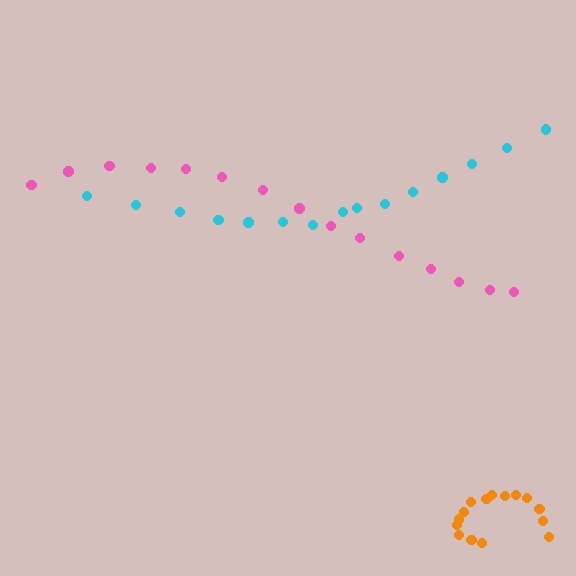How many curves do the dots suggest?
There are 3 distinct paths.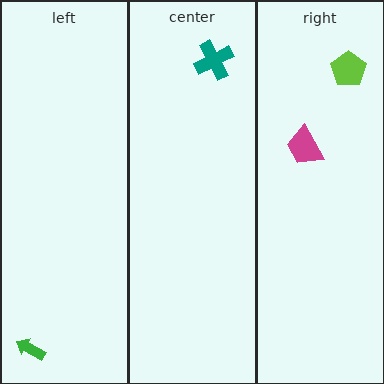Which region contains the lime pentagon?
The right region.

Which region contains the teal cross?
The center region.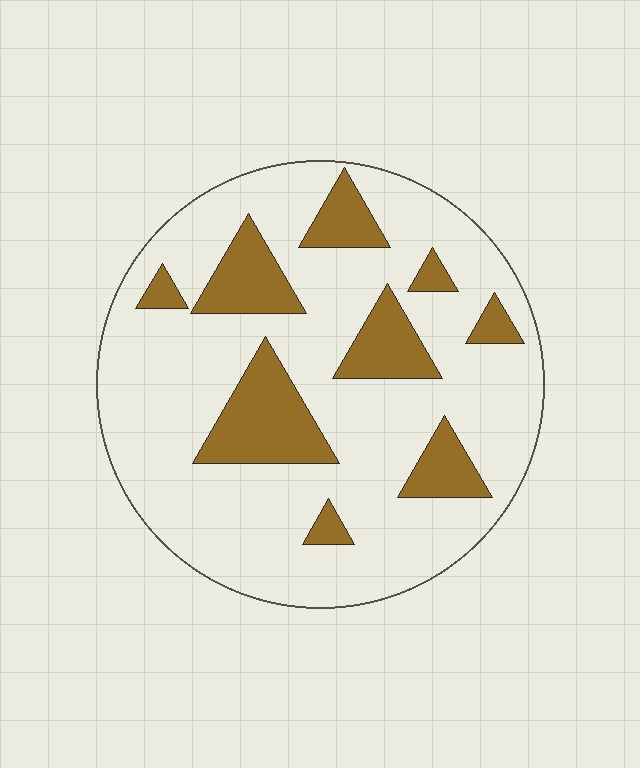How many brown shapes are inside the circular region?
9.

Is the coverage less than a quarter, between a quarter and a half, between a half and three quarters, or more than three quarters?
Less than a quarter.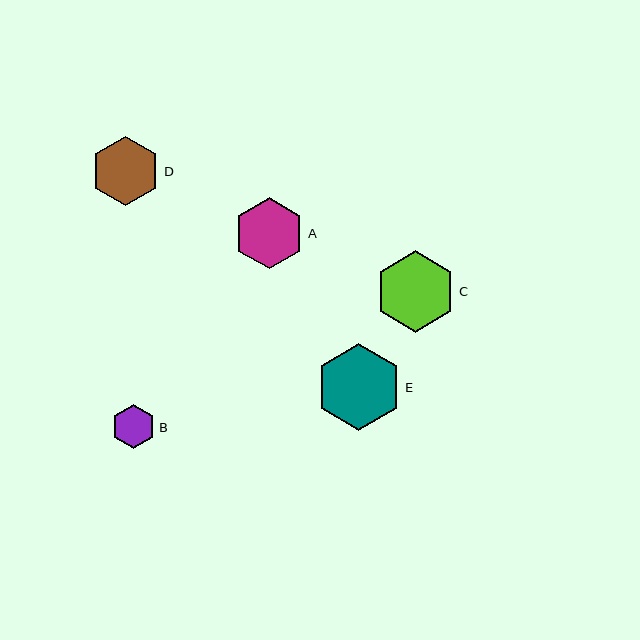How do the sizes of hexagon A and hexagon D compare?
Hexagon A and hexagon D are approximately the same size.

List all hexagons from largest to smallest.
From largest to smallest: E, C, A, D, B.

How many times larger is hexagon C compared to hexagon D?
Hexagon C is approximately 1.2 times the size of hexagon D.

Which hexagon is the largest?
Hexagon E is the largest with a size of approximately 87 pixels.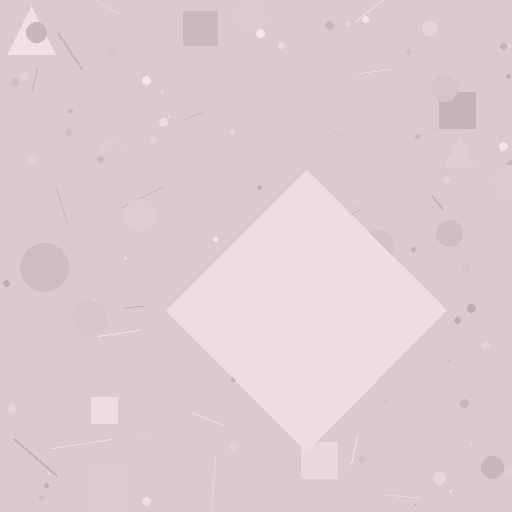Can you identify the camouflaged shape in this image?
The camouflaged shape is a diamond.